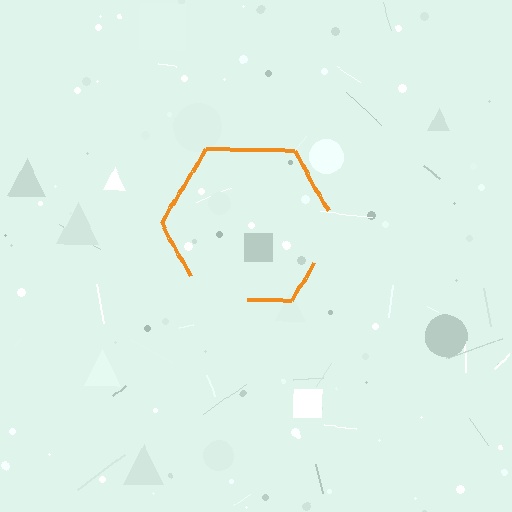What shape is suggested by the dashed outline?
The dashed outline suggests a hexagon.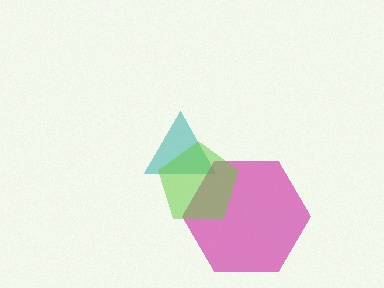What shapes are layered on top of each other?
The layered shapes are: a teal triangle, a magenta hexagon, a lime pentagon.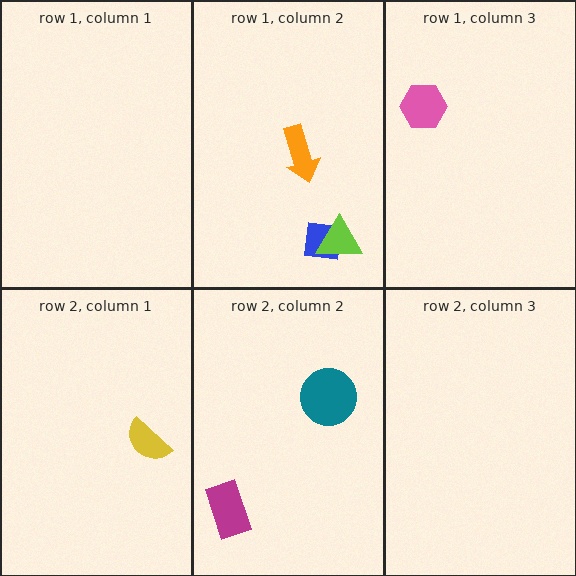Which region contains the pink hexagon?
The row 1, column 3 region.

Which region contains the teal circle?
The row 2, column 2 region.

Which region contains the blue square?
The row 1, column 2 region.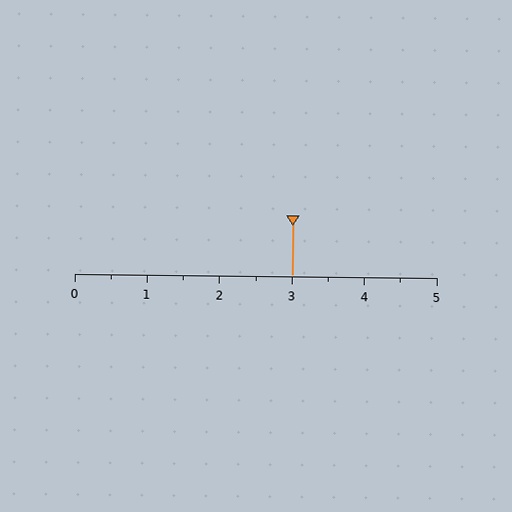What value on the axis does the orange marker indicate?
The marker indicates approximately 3.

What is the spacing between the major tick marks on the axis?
The major ticks are spaced 1 apart.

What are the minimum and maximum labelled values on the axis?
The axis runs from 0 to 5.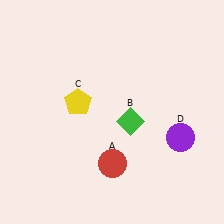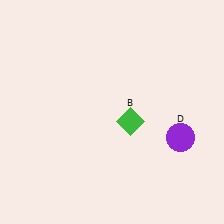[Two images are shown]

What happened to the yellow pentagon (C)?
The yellow pentagon (C) was removed in Image 2. It was in the top-left area of Image 1.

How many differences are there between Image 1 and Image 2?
There are 2 differences between the two images.